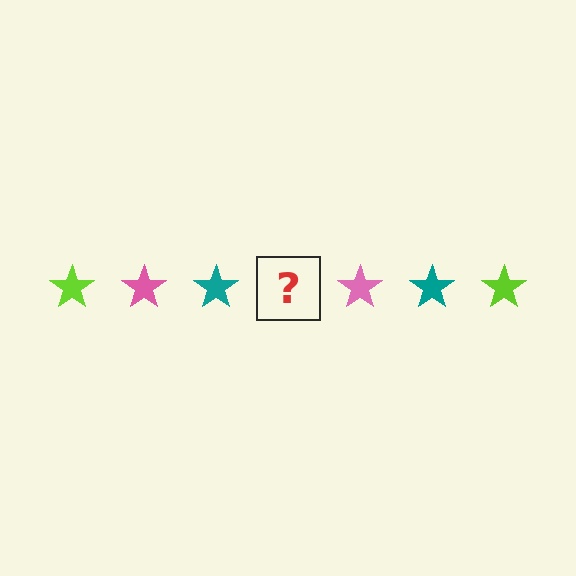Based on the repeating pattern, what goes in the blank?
The blank should be a lime star.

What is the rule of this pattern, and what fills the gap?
The rule is that the pattern cycles through lime, pink, teal stars. The gap should be filled with a lime star.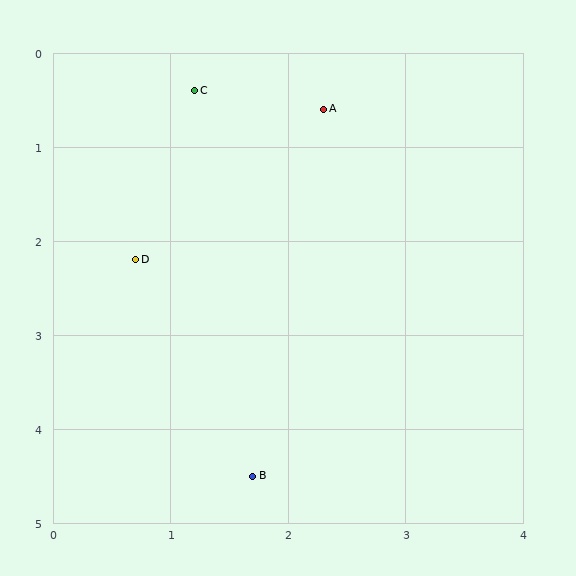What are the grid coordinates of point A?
Point A is at approximately (2.3, 0.6).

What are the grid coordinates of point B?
Point B is at approximately (1.7, 4.5).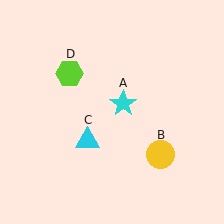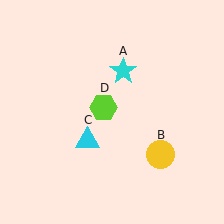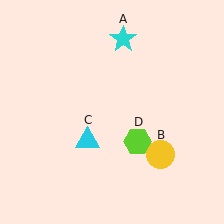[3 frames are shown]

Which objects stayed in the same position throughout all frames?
Yellow circle (object B) and cyan triangle (object C) remained stationary.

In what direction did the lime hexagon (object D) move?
The lime hexagon (object D) moved down and to the right.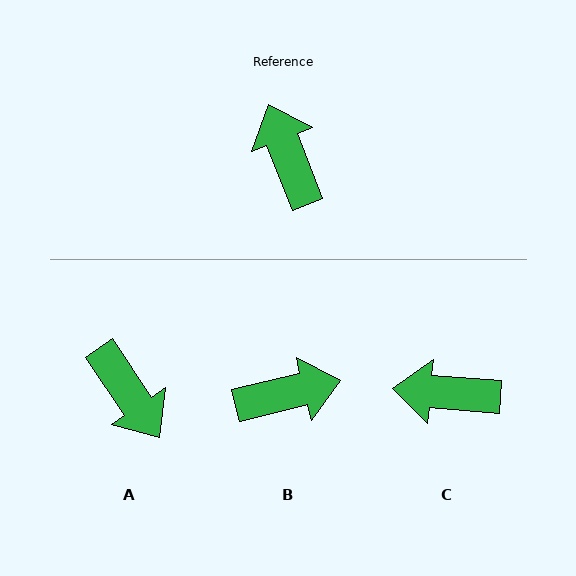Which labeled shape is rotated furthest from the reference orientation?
A, about 168 degrees away.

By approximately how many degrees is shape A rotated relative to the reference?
Approximately 168 degrees clockwise.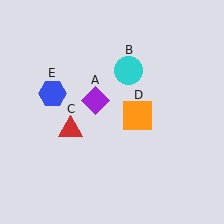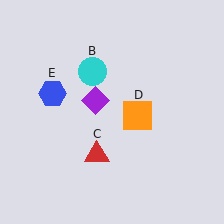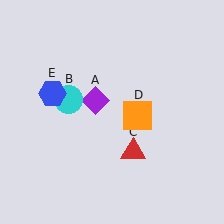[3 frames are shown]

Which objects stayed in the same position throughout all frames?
Purple diamond (object A) and orange square (object D) and blue hexagon (object E) remained stationary.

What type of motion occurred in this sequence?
The cyan circle (object B), red triangle (object C) rotated counterclockwise around the center of the scene.